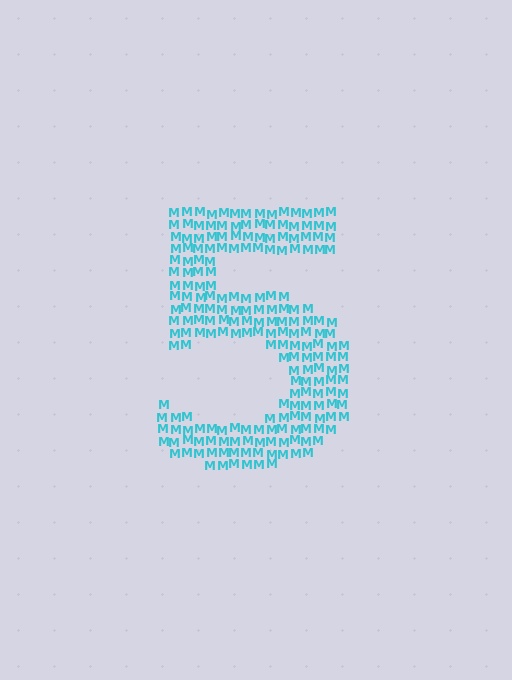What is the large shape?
The large shape is the digit 5.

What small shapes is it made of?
It is made of small letter M's.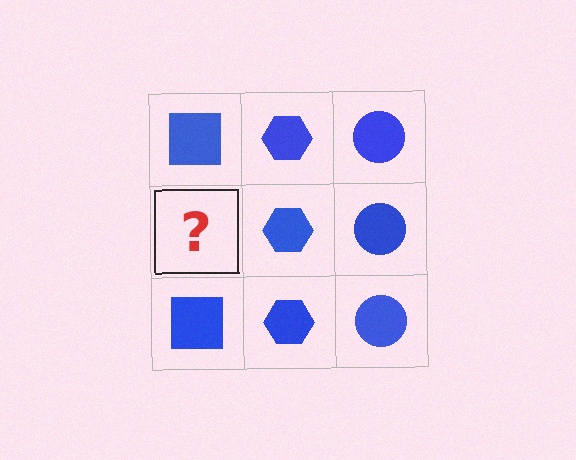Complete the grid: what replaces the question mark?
The question mark should be replaced with a blue square.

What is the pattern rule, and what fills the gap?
The rule is that each column has a consistent shape. The gap should be filled with a blue square.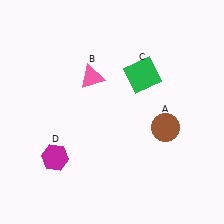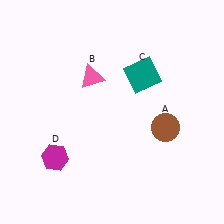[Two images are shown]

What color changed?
The square (C) changed from green in Image 1 to teal in Image 2.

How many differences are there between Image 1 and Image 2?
There is 1 difference between the two images.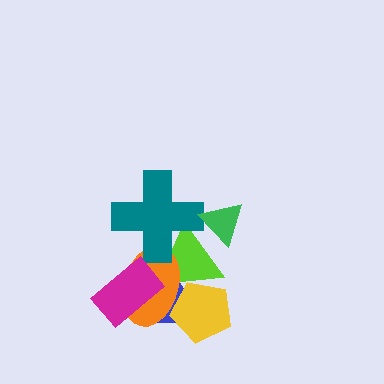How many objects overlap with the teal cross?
2 objects overlap with the teal cross.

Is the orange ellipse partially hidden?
Yes, it is partially covered by another shape.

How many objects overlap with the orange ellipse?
5 objects overlap with the orange ellipse.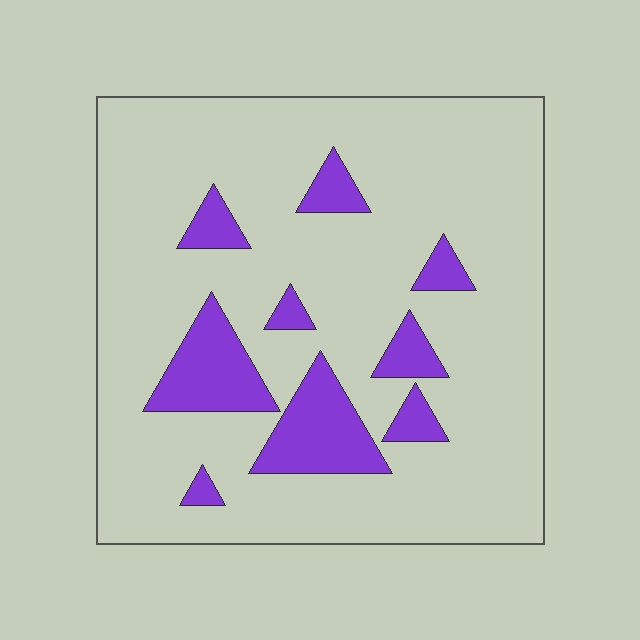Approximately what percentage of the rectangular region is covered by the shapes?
Approximately 15%.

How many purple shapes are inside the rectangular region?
9.